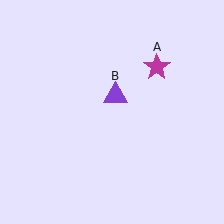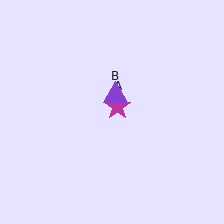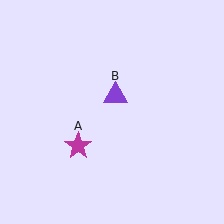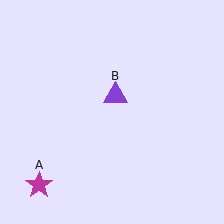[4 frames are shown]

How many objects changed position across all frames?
1 object changed position: magenta star (object A).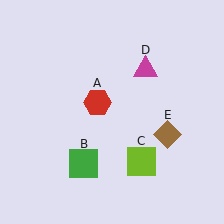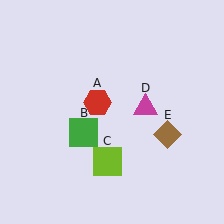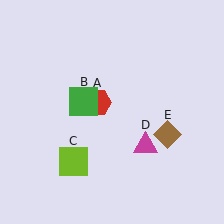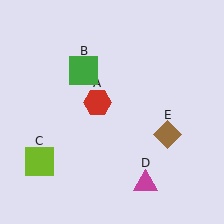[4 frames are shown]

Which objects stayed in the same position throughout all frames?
Red hexagon (object A) and brown diamond (object E) remained stationary.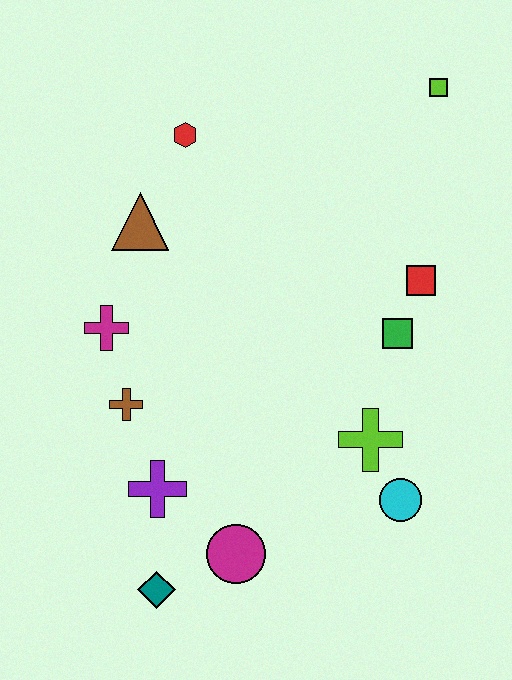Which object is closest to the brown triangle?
The red hexagon is closest to the brown triangle.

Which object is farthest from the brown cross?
The lime square is farthest from the brown cross.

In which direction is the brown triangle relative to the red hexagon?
The brown triangle is below the red hexagon.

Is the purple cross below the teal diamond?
No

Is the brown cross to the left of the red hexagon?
Yes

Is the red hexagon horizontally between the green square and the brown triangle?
Yes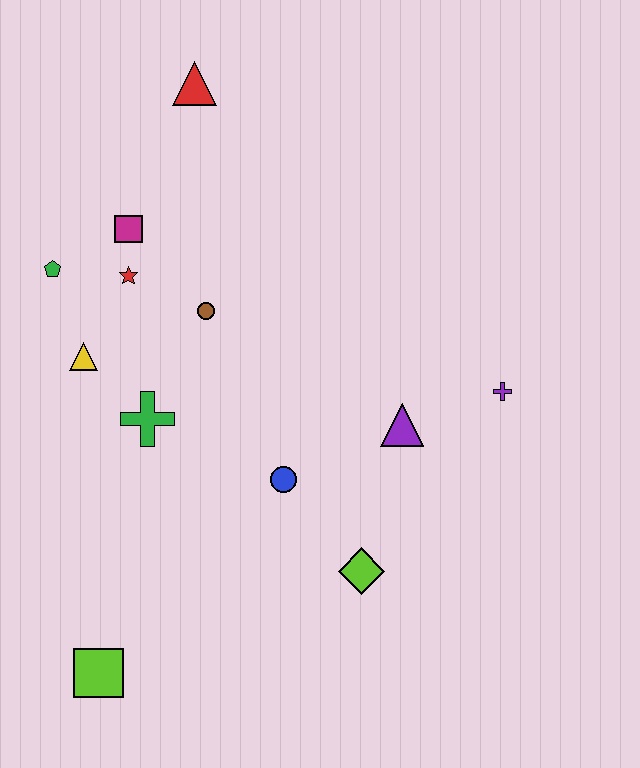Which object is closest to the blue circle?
The lime diamond is closest to the blue circle.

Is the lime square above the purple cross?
No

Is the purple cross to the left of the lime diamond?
No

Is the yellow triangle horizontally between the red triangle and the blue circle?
No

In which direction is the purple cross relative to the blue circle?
The purple cross is to the right of the blue circle.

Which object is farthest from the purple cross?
The lime square is farthest from the purple cross.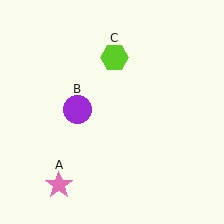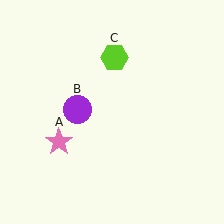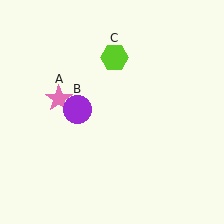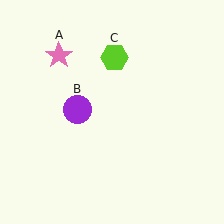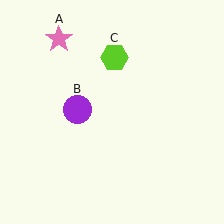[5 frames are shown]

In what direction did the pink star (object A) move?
The pink star (object A) moved up.